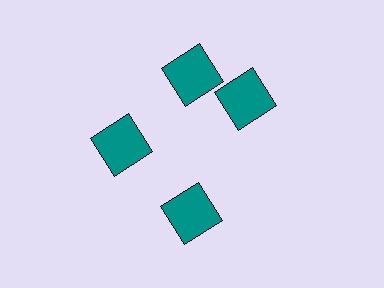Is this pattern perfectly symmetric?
No. The 4 teal squares are arranged in a ring, but one element near the 3 o'clock position is rotated out of alignment along the ring, breaking the 4-fold rotational symmetry.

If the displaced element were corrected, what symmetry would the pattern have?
It would have 4-fold rotational symmetry — the pattern would map onto itself every 90 degrees.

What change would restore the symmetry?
The symmetry would be restored by rotating it back into even spacing with its neighbors so that all 4 squares sit at equal angles and equal distance from the center.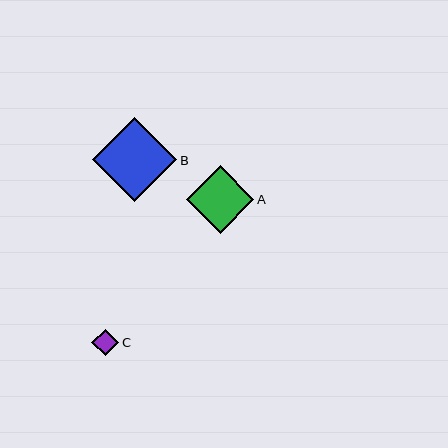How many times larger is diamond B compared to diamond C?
Diamond B is approximately 3.1 times the size of diamond C.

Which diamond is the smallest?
Diamond C is the smallest with a size of approximately 27 pixels.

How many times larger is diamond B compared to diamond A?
Diamond B is approximately 1.2 times the size of diamond A.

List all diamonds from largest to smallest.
From largest to smallest: B, A, C.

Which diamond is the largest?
Diamond B is the largest with a size of approximately 84 pixels.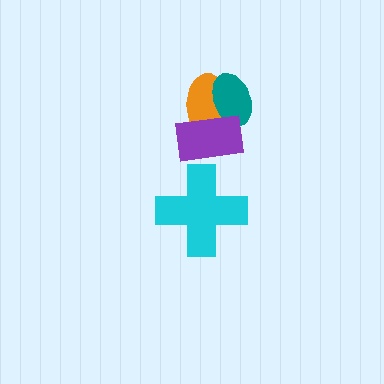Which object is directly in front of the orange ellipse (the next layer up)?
The teal ellipse is directly in front of the orange ellipse.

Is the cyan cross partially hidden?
No, no other shape covers it.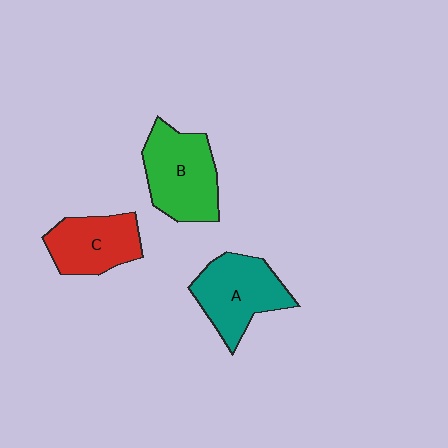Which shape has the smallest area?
Shape C (red).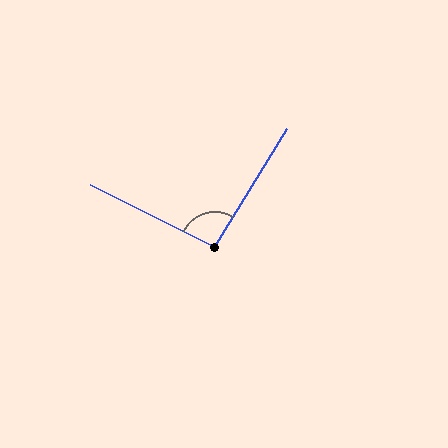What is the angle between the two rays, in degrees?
Approximately 95 degrees.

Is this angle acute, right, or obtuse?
It is approximately a right angle.